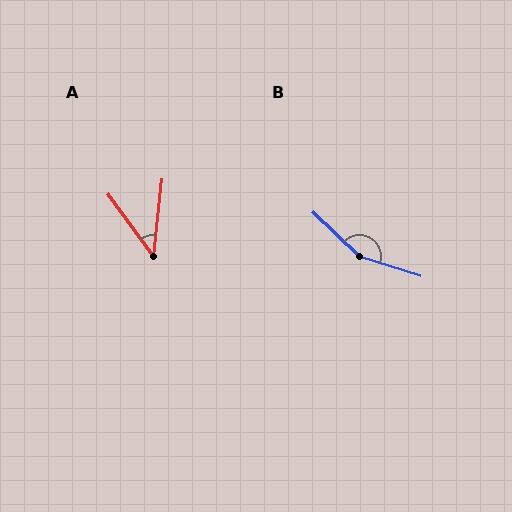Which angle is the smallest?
A, at approximately 42 degrees.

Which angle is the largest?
B, at approximately 154 degrees.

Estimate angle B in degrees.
Approximately 154 degrees.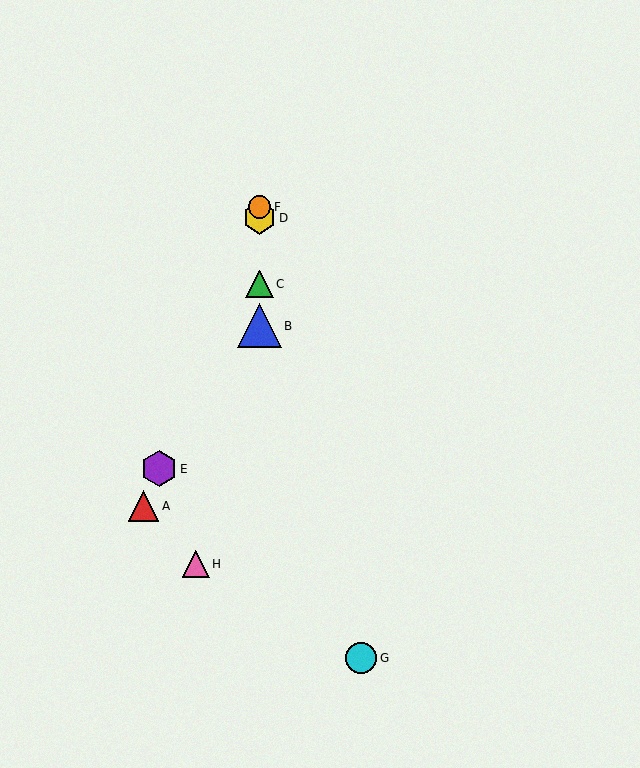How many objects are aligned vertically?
4 objects (B, C, D, F) are aligned vertically.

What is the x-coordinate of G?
Object G is at x≈361.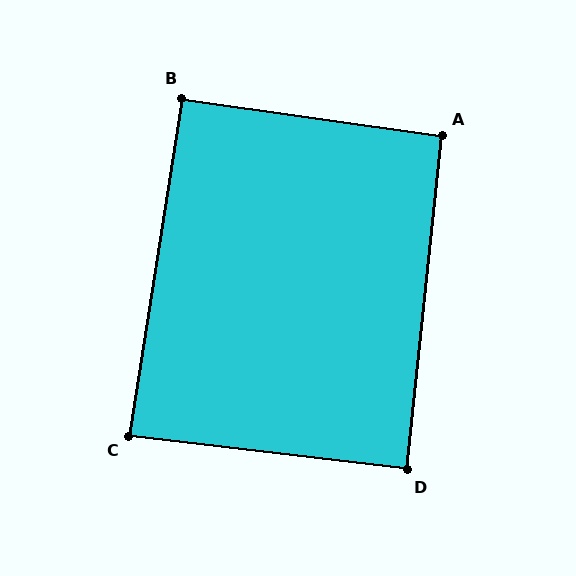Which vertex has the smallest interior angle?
C, at approximately 88 degrees.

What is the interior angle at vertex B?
Approximately 91 degrees (approximately right).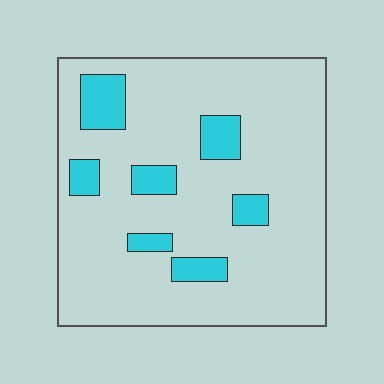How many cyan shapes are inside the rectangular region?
7.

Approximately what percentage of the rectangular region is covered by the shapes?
Approximately 15%.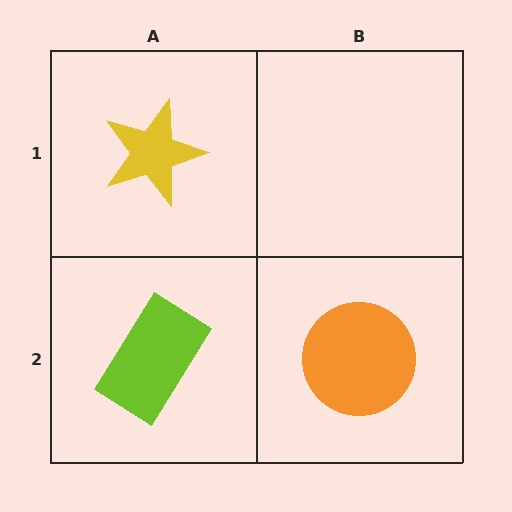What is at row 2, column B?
An orange circle.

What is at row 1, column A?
A yellow star.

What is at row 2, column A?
A lime rectangle.